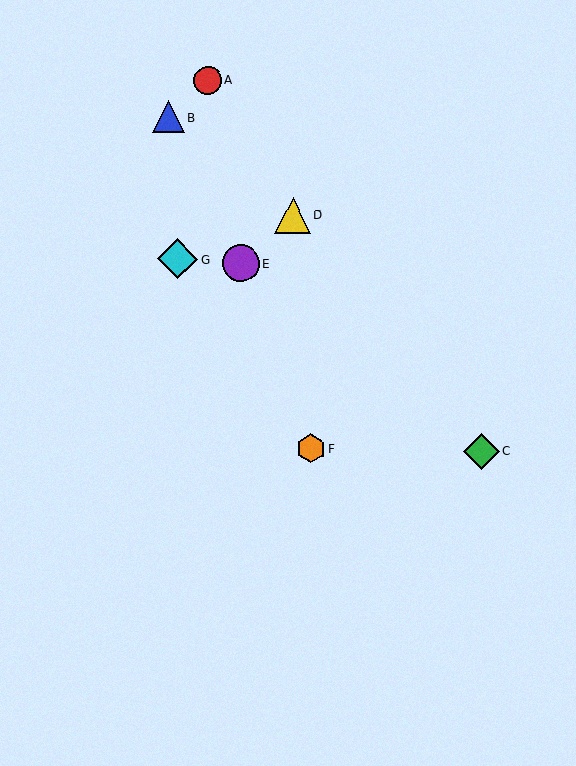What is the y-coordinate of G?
Object G is at y≈259.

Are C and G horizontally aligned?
No, C is at y≈451 and G is at y≈259.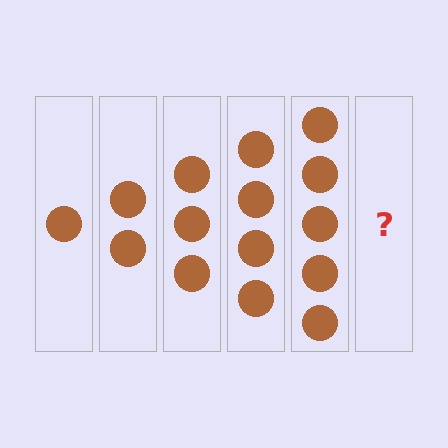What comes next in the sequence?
The next element should be 6 circles.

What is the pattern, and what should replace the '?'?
The pattern is that each step adds one more circle. The '?' should be 6 circles.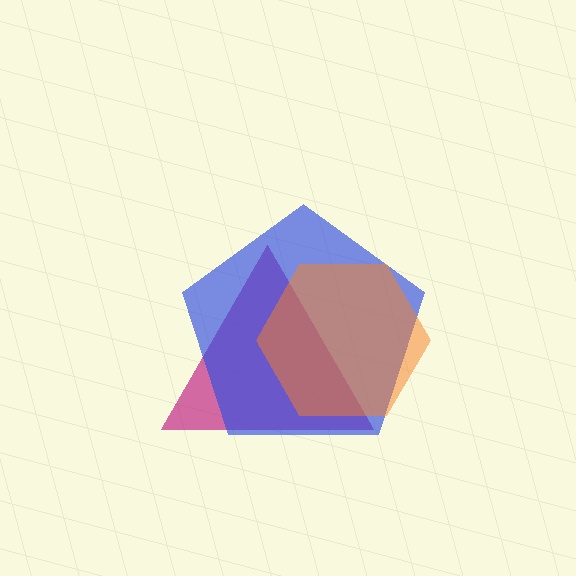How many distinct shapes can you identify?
There are 3 distinct shapes: a magenta triangle, a blue pentagon, an orange hexagon.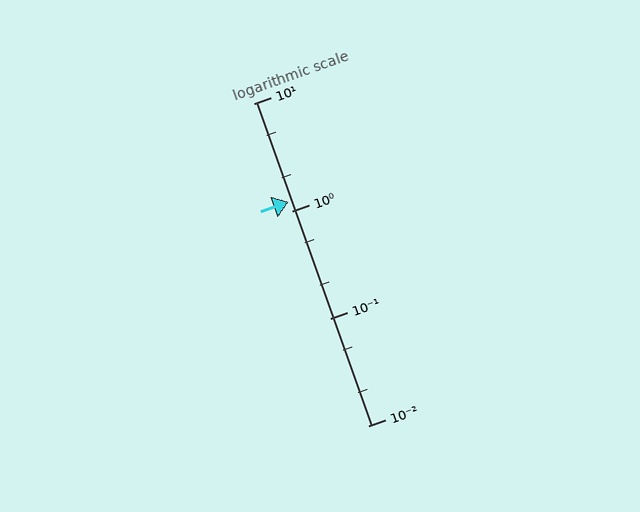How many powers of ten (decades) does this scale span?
The scale spans 3 decades, from 0.01 to 10.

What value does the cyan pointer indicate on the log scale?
The pointer indicates approximately 1.2.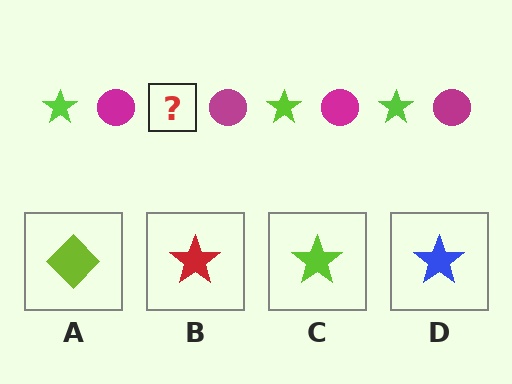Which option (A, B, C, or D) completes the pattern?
C.